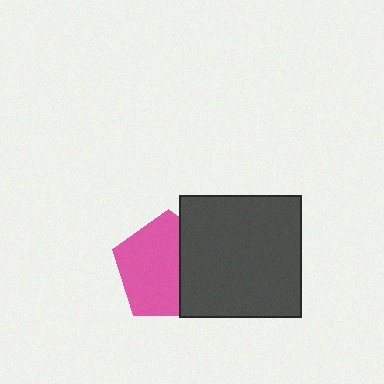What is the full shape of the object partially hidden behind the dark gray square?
The partially hidden object is a pink pentagon.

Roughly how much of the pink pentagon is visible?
About half of it is visible (roughly 64%).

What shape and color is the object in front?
The object in front is a dark gray square.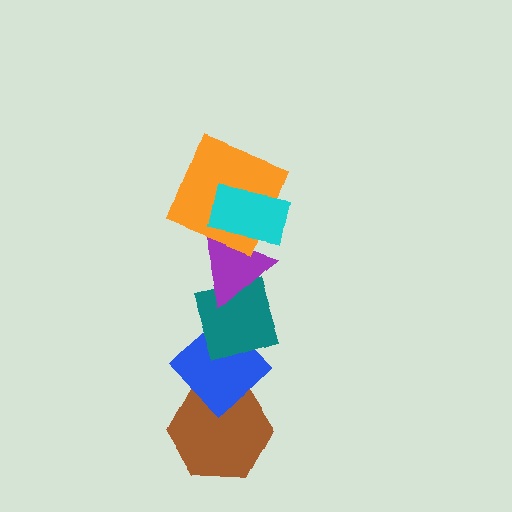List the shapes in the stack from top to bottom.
From top to bottom: the cyan rectangle, the orange square, the purple triangle, the teal diamond, the blue diamond, the brown hexagon.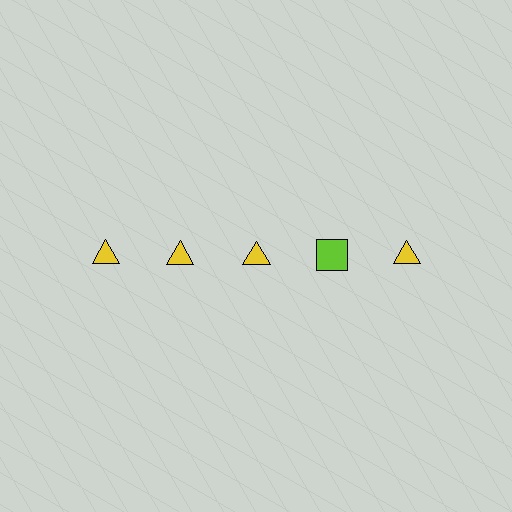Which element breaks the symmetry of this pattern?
The lime square in the top row, second from right column breaks the symmetry. All other shapes are yellow triangles.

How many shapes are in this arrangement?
There are 5 shapes arranged in a grid pattern.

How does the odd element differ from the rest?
It differs in both color (lime instead of yellow) and shape (square instead of triangle).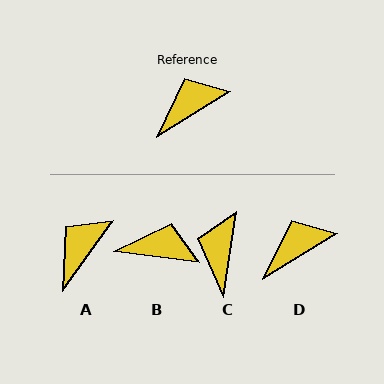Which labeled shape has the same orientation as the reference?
D.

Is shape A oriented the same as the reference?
No, it is off by about 23 degrees.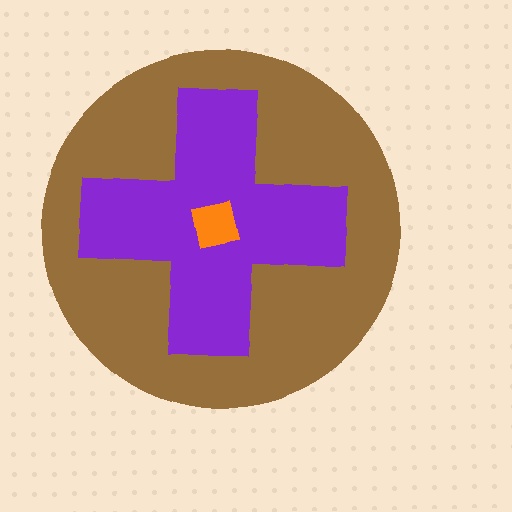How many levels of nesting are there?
3.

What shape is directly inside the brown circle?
The purple cross.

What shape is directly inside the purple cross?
The orange square.